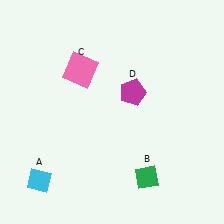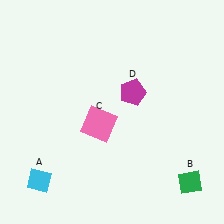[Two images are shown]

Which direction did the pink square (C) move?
The pink square (C) moved down.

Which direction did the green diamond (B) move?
The green diamond (B) moved right.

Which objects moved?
The objects that moved are: the green diamond (B), the pink square (C).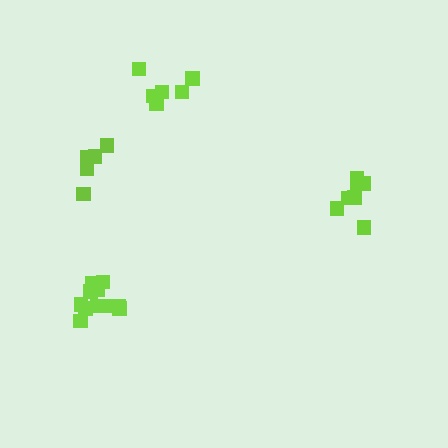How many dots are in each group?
Group 1: 6 dots, Group 2: 11 dots, Group 3: 5 dots, Group 4: 7 dots (29 total).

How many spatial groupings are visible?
There are 4 spatial groupings.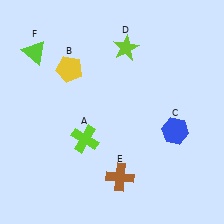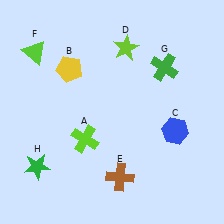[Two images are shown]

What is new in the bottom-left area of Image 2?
A green star (H) was added in the bottom-left area of Image 2.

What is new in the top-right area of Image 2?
A green cross (G) was added in the top-right area of Image 2.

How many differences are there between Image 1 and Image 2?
There are 2 differences between the two images.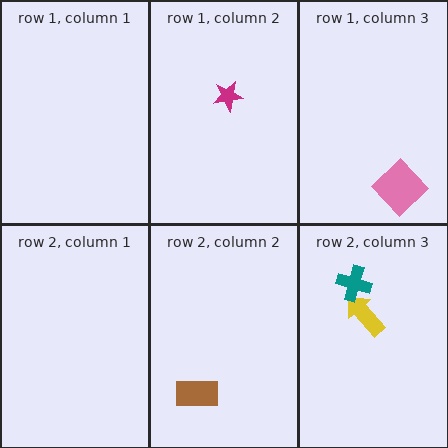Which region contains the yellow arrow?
The row 2, column 3 region.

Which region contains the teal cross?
The row 2, column 3 region.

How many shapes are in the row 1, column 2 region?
1.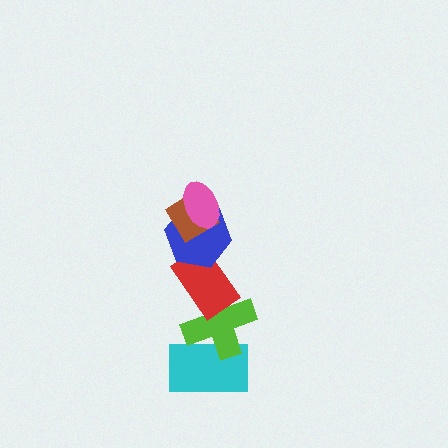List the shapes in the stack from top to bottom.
From top to bottom: the pink ellipse, the brown diamond, the blue hexagon, the red rectangle, the lime cross, the cyan rectangle.